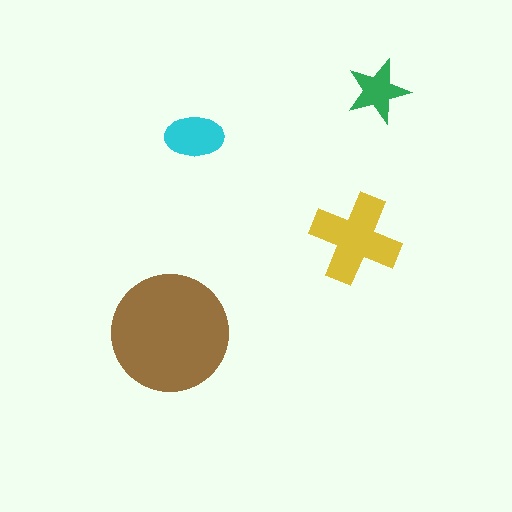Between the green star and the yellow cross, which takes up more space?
The yellow cross.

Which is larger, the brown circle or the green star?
The brown circle.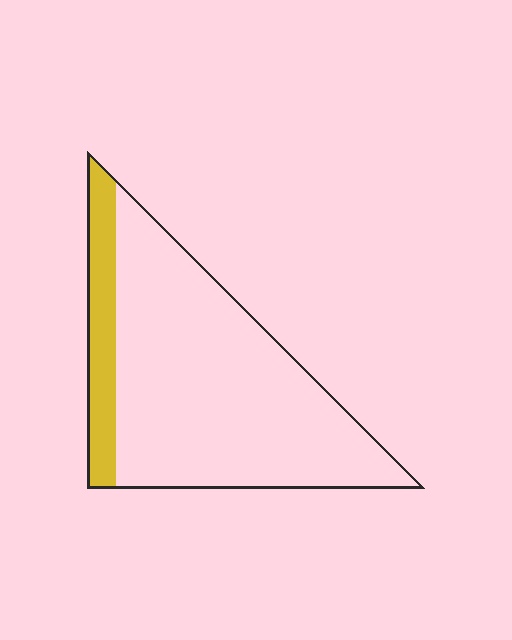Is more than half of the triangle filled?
No.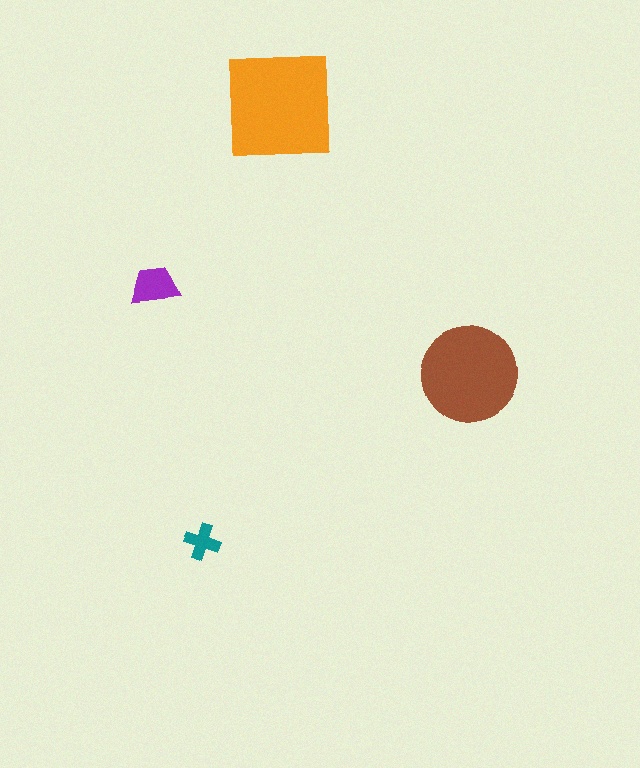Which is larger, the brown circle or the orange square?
The orange square.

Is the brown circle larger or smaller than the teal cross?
Larger.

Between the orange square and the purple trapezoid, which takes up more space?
The orange square.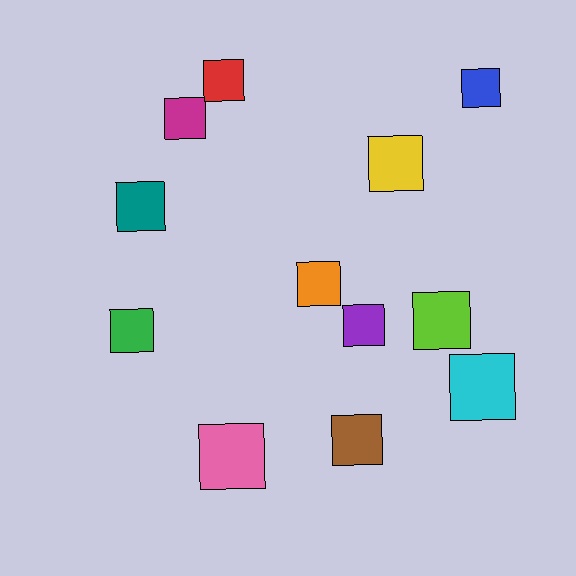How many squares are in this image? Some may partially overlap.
There are 12 squares.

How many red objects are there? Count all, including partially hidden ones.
There is 1 red object.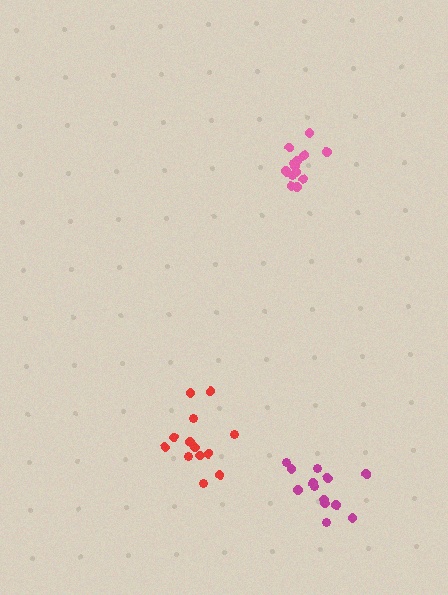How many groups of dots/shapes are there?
There are 3 groups.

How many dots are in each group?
Group 1: 13 dots, Group 2: 14 dots, Group 3: 13 dots (40 total).